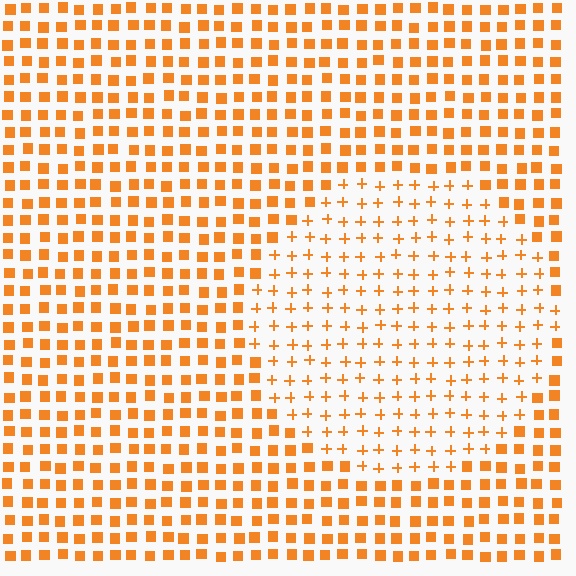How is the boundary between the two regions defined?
The boundary is defined by a change in element shape: plus signs inside vs. squares outside. All elements share the same color and spacing.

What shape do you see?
I see a circle.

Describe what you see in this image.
The image is filled with small orange elements arranged in a uniform grid. A circle-shaped region contains plus signs, while the surrounding area contains squares. The boundary is defined purely by the change in element shape.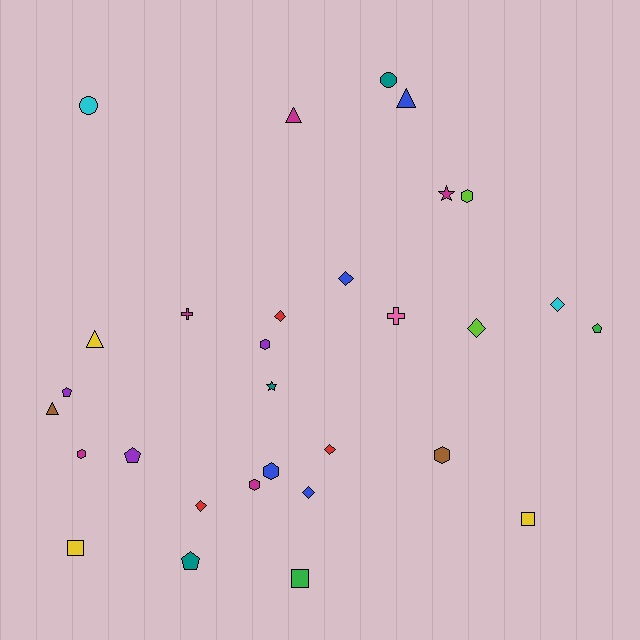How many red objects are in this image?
There are 3 red objects.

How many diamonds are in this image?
There are 7 diamonds.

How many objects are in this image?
There are 30 objects.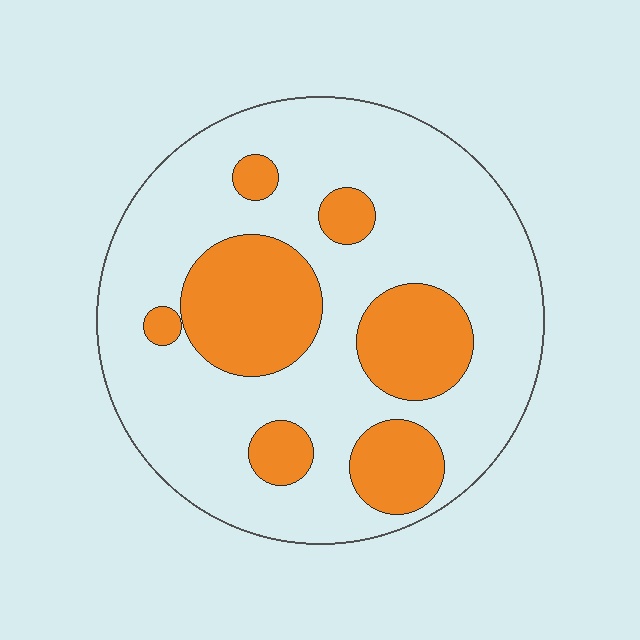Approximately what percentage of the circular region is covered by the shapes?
Approximately 25%.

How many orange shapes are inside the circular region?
7.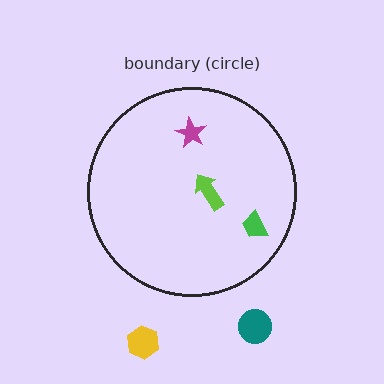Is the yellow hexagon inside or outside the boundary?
Outside.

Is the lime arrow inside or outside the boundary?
Inside.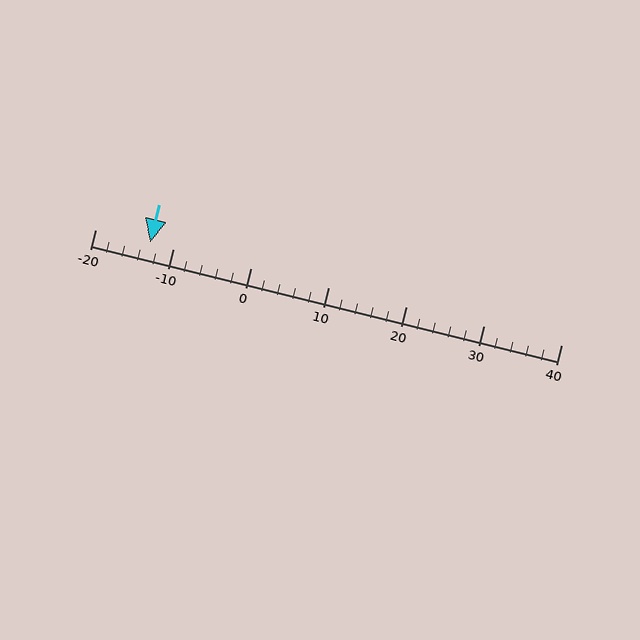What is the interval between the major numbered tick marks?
The major tick marks are spaced 10 units apart.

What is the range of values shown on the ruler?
The ruler shows values from -20 to 40.